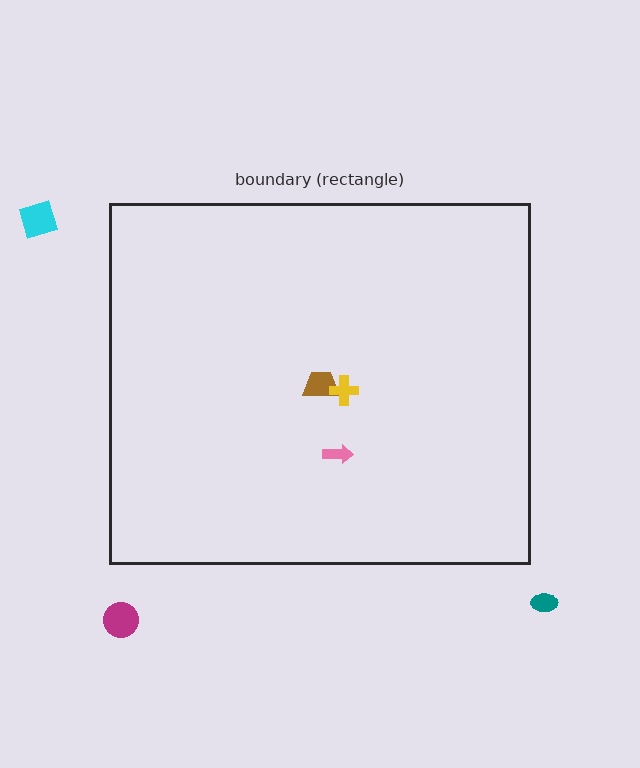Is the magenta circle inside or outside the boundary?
Outside.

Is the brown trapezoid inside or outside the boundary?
Inside.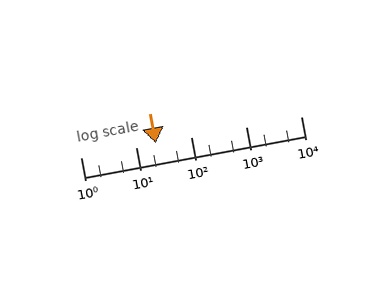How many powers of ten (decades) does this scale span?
The scale spans 4 decades, from 1 to 10000.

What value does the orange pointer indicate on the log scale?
The pointer indicates approximately 23.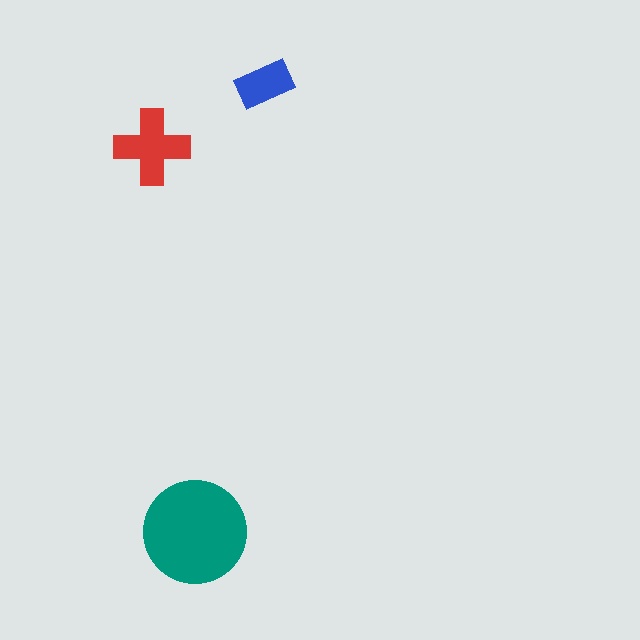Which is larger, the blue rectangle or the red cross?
The red cross.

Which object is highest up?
The blue rectangle is topmost.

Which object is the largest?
The teal circle.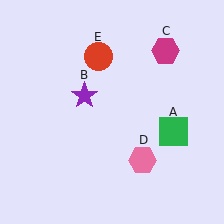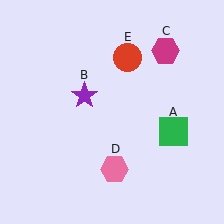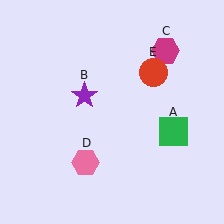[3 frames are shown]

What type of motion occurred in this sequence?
The pink hexagon (object D), red circle (object E) rotated clockwise around the center of the scene.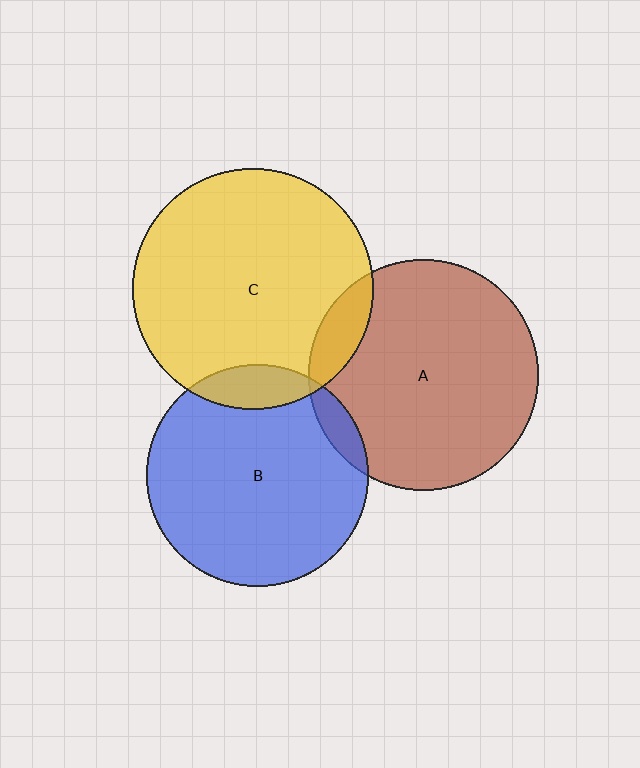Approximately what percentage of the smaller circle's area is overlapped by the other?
Approximately 10%.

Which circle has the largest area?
Circle C (yellow).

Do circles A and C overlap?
Yes.